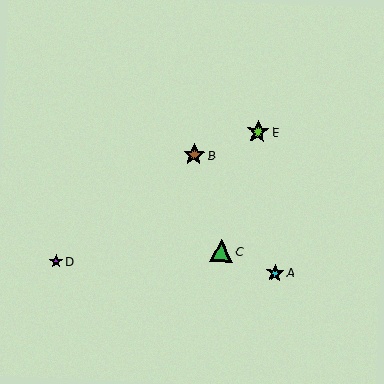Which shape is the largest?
The lime star (labeled E) is the largest.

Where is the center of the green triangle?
The center of the green triangle is at (221, 251).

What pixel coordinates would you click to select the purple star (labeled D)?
Click at (56, 261) to select the purple star D.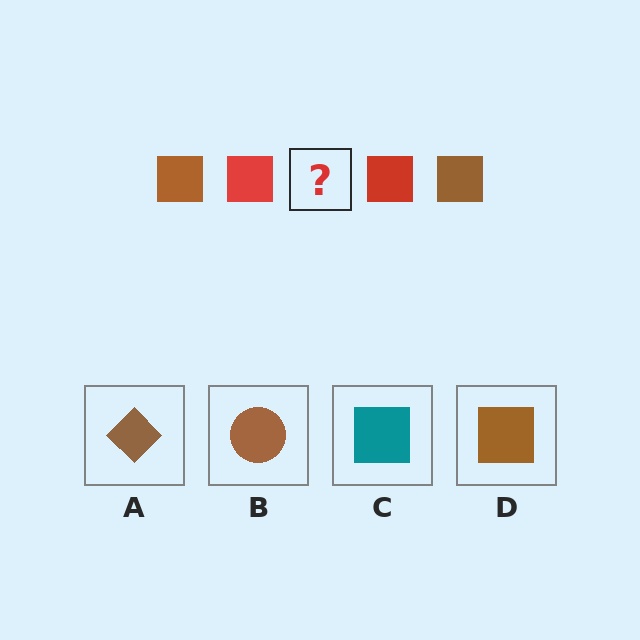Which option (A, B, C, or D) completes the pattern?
D.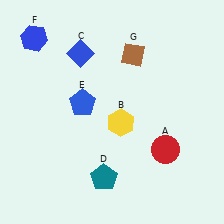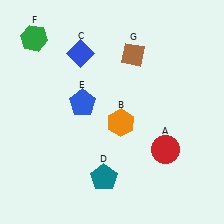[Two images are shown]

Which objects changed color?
B changed from yellow to orange. F changed from blue to green.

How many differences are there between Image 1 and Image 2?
There are 2 differences between the two images.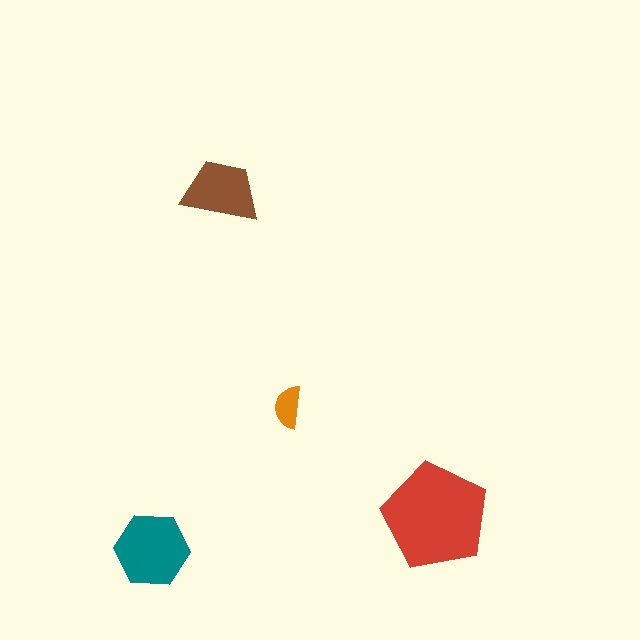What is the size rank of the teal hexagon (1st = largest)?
2nd.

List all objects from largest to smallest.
The red pentagon, the teal hexagon, the brown trapezoid, the orange semicircle.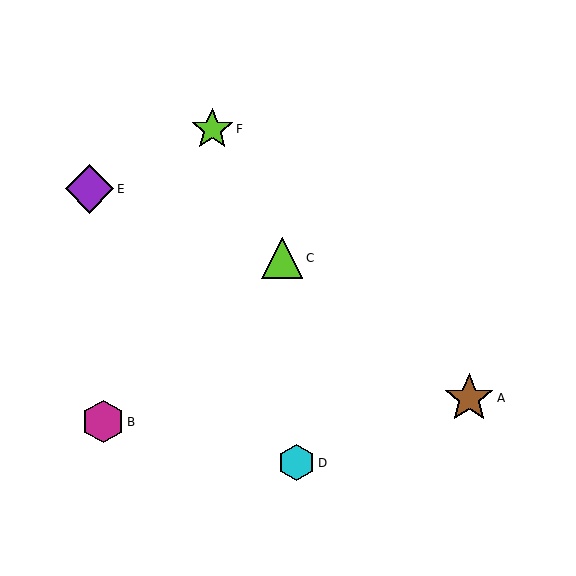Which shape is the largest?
The brown star (labeled A) is the largest.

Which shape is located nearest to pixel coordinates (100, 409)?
The magenta hexagon (labeled B) at (103, 422) is nearest to that location.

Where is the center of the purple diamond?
The center of the purple diamond is at (90, 189).